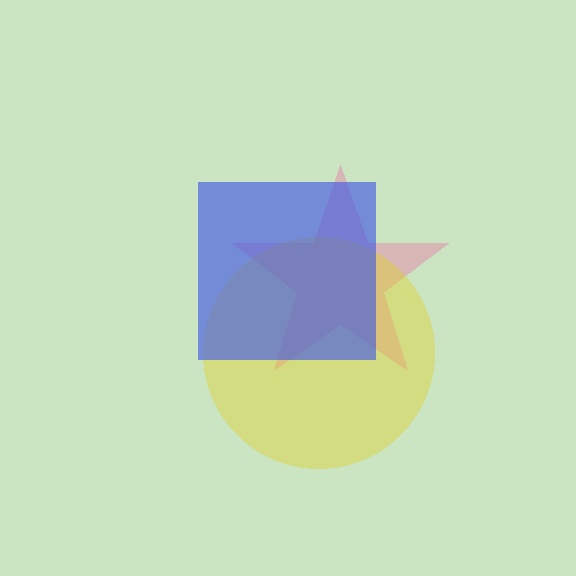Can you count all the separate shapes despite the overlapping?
Yes, there are 3 separate shapes.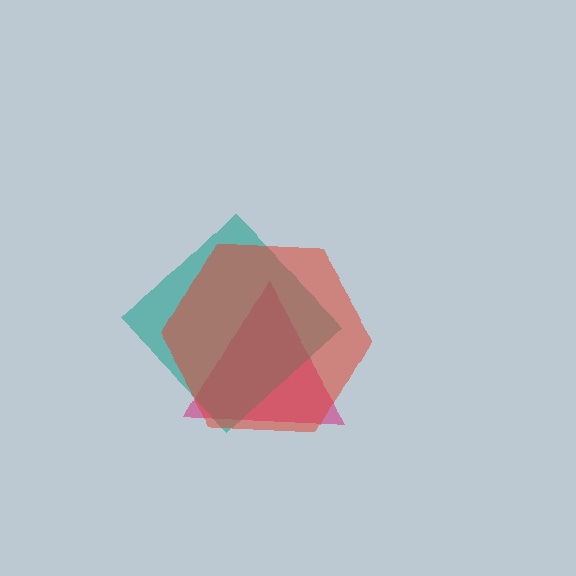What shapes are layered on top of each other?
The layered shapes are: a magenta triangle, a teal diamond, a red hexagon.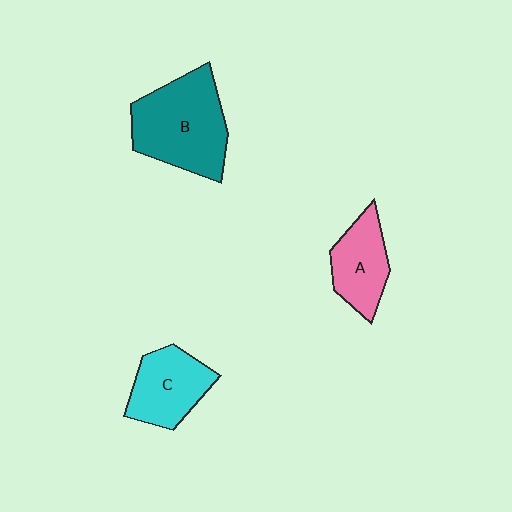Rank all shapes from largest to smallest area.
From largest to smallest: B (teal), C (cyan), A (pink).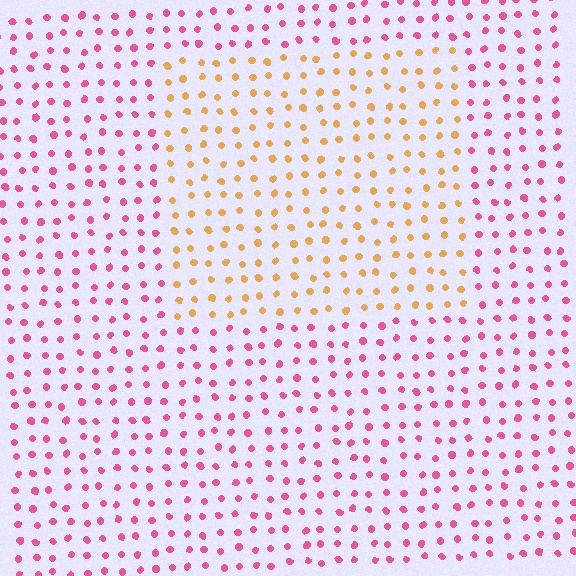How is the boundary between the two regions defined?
The boundary is defined purely by a slight shift in hue (about 64 degrees). Spacing, size, and orientation are identical on both sides.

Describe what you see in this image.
The image is filled with small pink elements in a uniform arrangement. A rectangle-shaped region is visible where the elements are tinted to a slightly different hue, forming a subtle color boundary.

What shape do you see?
I see a rectangle.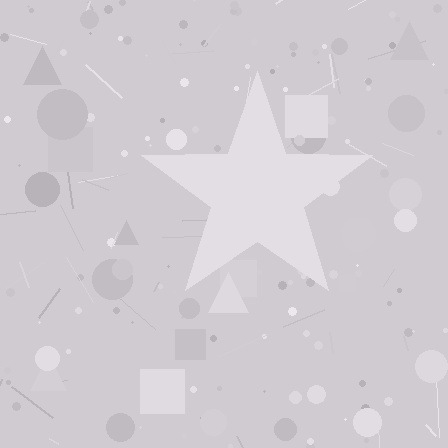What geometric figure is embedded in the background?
A star is embedded in the background.